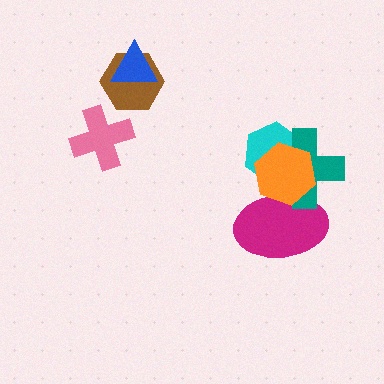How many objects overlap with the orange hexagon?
3 objects overlap with the orange hexagon.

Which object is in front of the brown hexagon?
The blue triangle is in front of the brown hexagon.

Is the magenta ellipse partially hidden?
Yes, it is partially covered by another shape.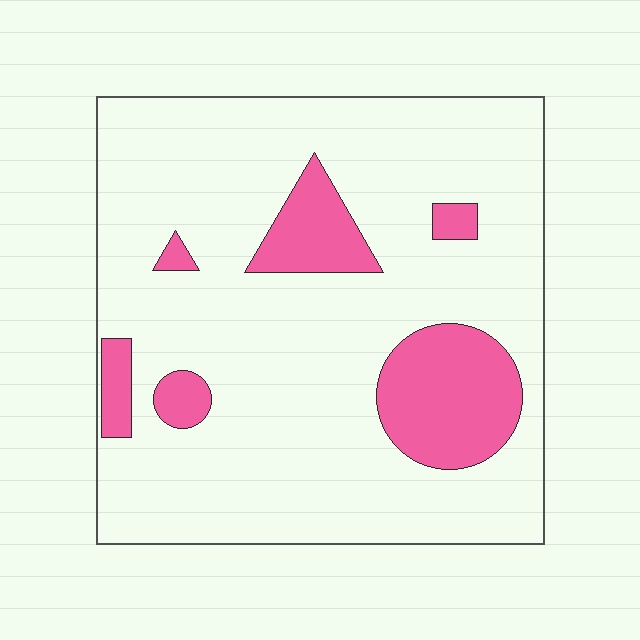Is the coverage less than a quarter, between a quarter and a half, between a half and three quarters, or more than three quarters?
Less than a quarter.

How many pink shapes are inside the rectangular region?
6.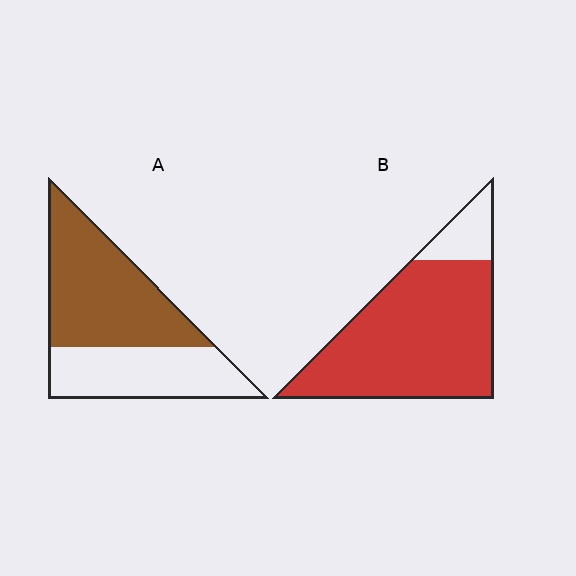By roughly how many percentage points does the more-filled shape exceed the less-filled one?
By roughly 25 percentage points (B over A).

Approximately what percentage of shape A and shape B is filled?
A is approximately 60% and B is approximately 85%.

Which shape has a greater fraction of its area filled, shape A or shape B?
Shape B.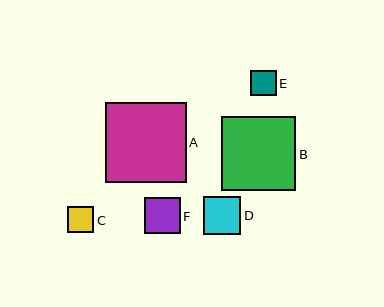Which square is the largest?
Square A is the largest with a size of approximately 80 pixels.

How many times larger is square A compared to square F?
Square A is approximately 2.2 times the size of square F.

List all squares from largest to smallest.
From largest to smallest: A, B, D, F, C, E.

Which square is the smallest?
Square E is the smallest with a size of approximately 26 pixels.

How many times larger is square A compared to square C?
Square A is approximately 3.1 times the size of square C.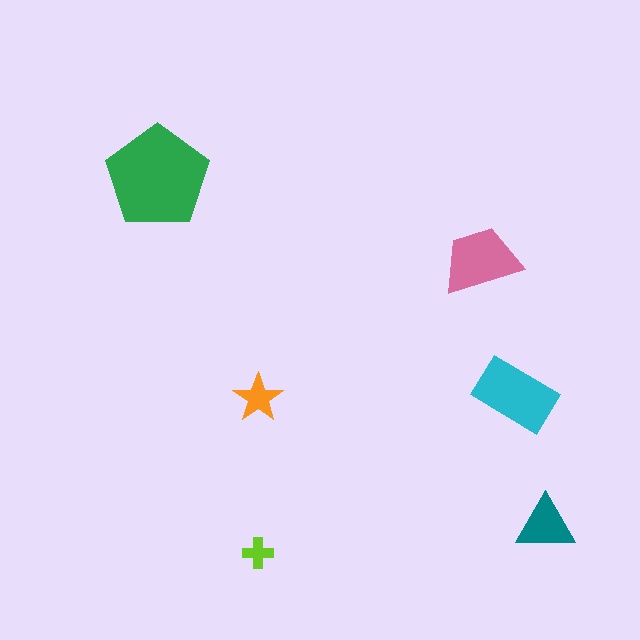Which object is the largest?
The green pentagon.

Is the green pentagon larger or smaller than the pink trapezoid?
Larger.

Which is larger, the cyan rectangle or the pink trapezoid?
The cyan rectangle.